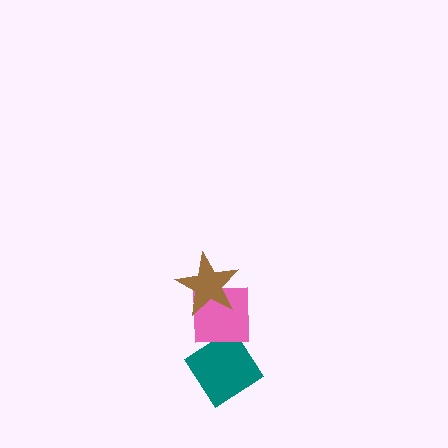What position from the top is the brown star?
The brown star is 1st from the top.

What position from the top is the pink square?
The pink square is 2nd from the top.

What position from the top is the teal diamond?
The teal diamond is 3rd from the top.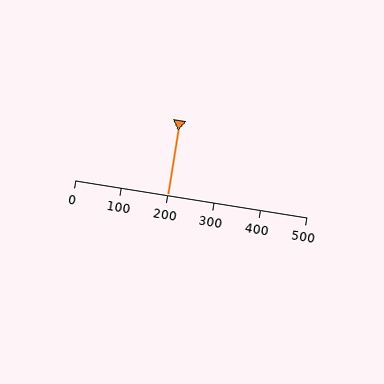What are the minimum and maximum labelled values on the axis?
The axis runs from 0 to 500.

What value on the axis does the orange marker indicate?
The marker indicates approximately 200.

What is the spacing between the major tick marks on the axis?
The major ticks are spaced 100 apart.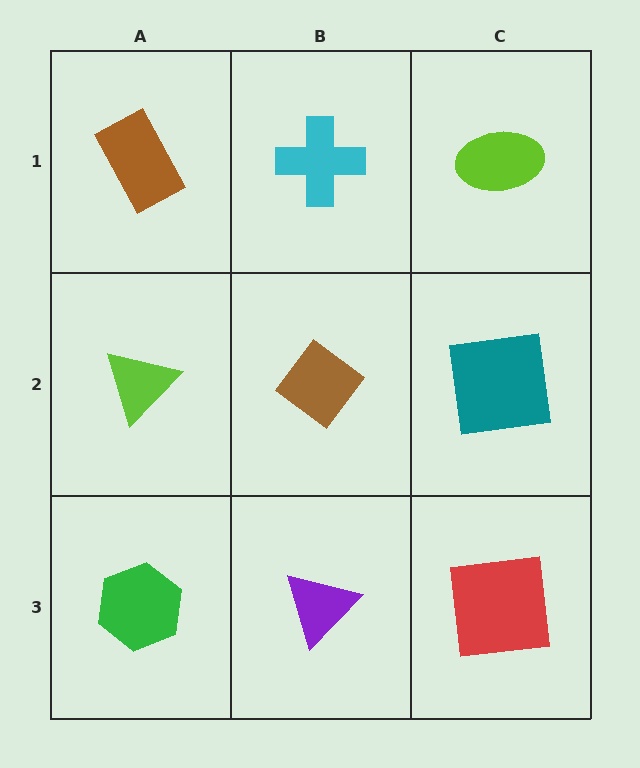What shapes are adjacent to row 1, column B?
A brown diamond (row 2, column B), a brown rectangle (row 1, column A), a lime ellipse (row 1, column C).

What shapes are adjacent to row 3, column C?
A teal square (row 2, column C), a purple triangle (row 3, column B).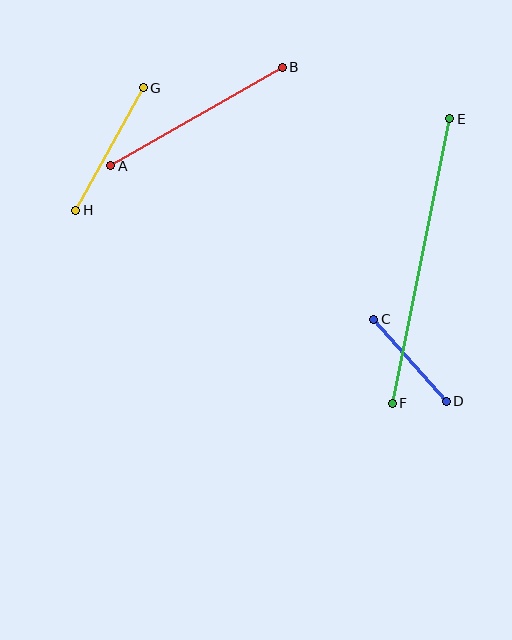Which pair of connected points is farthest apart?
Points E and F are farthest apart.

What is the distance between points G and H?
The distance is approximately 140 pixels.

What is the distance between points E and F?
The distance is approximately 290 pixels.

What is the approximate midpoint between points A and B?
The midpoint is at approximately (196, 116) pixels.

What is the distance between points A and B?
The distance is approximately 198 pixels.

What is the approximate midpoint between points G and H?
The midpoint is at approximately (109, 149) pixels.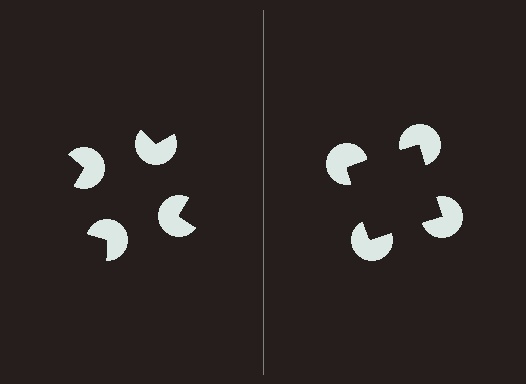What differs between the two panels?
The pac-man discs are positioned identically on both sides; only the wedge orientations differ. On the right they align to a square; on the left they are misaligned.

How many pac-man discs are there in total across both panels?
8 — 4 on each side.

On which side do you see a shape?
An illusory square appears on the right side. On the left side the wedge cuts are rotated, so no coherent shape forms.